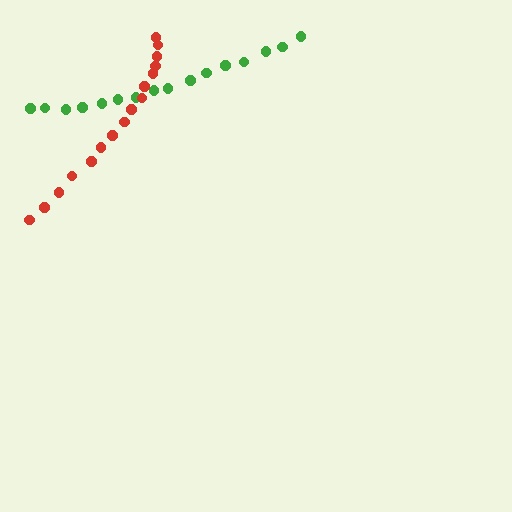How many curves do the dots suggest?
There are 2 distinct paths.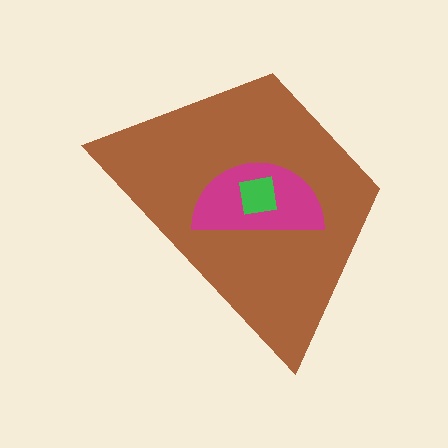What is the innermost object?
The green square.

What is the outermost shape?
The brown trapezoid.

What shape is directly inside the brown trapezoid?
The magenta semicircle.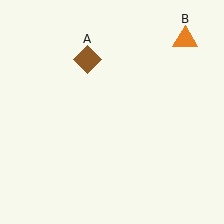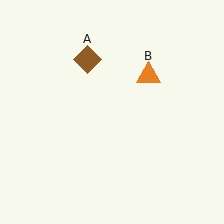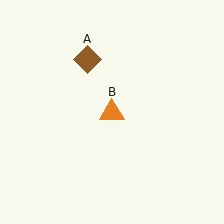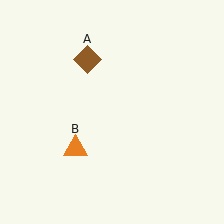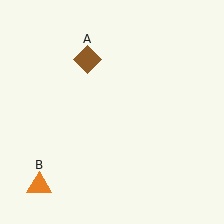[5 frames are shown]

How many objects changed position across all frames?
1 object changed position: orange triangle (object B).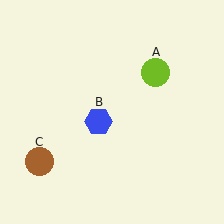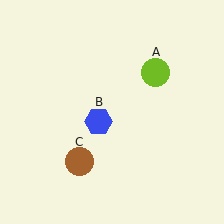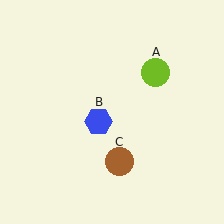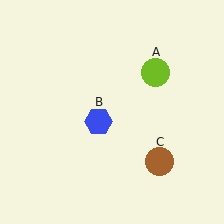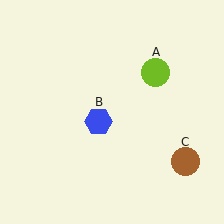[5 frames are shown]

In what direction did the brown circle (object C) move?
The brown circle (object C) moved right.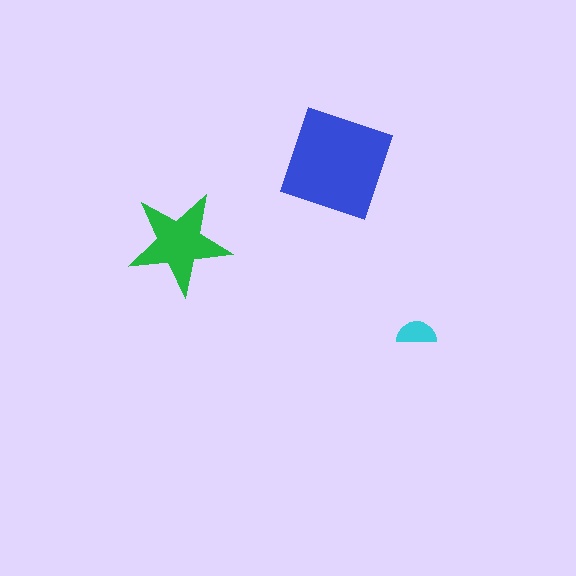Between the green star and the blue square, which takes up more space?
The blue square.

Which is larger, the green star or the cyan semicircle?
The green star.